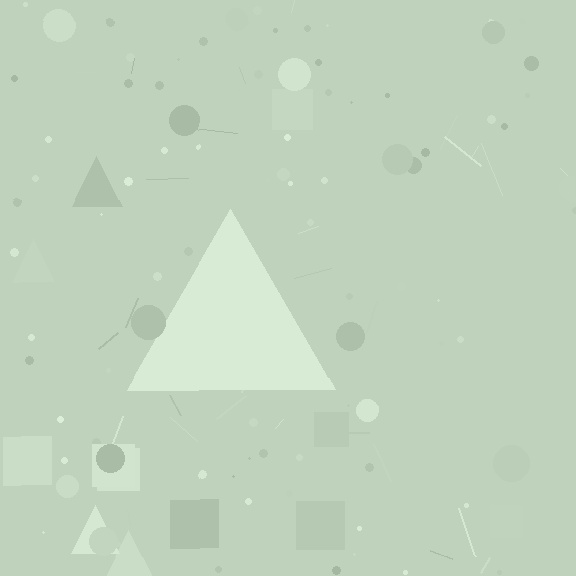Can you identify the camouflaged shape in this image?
The camouflaged shape is a triangle.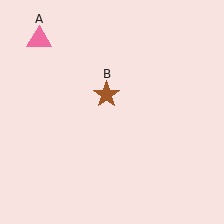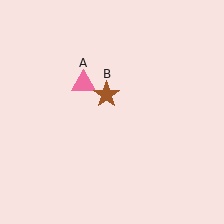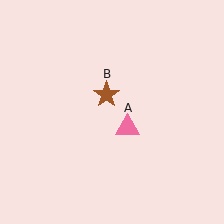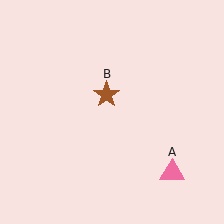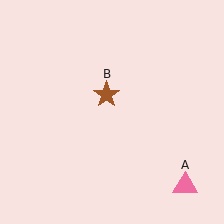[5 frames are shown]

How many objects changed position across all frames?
1 object changed position: pink triangle (object A).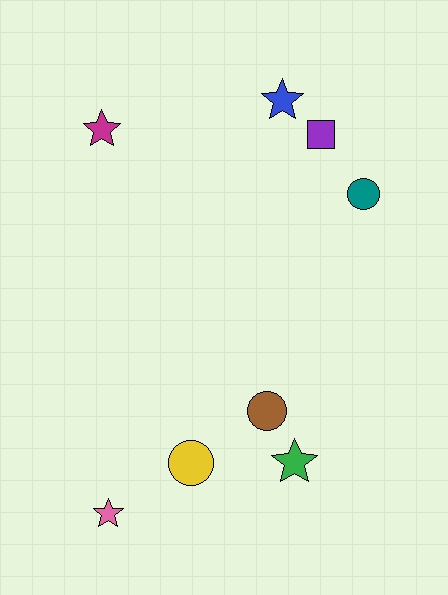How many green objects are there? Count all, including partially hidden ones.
There is 1 green object.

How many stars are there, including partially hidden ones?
There are 4 stars.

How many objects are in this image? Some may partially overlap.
There are 8 objects.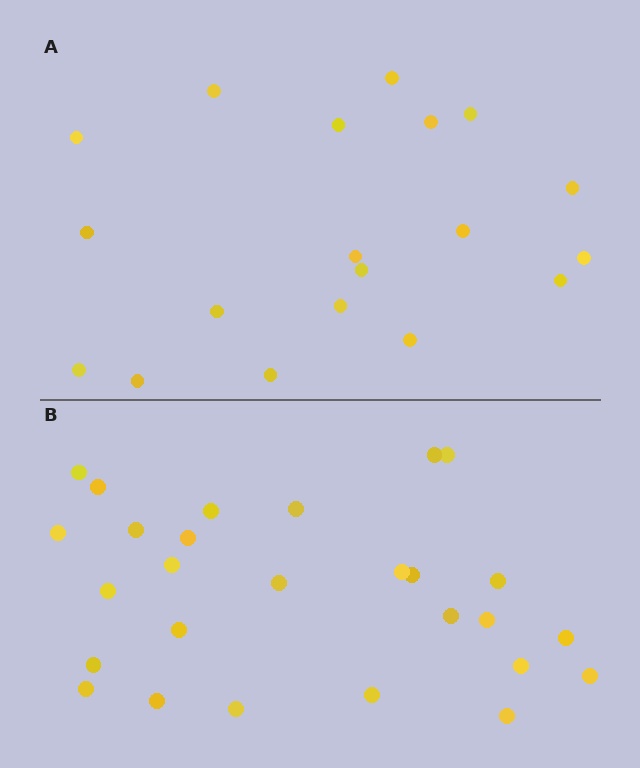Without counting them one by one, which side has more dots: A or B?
Region B (the bottom region) has more dots.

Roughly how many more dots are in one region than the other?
Region B has roughly 8 or so more dots than region A.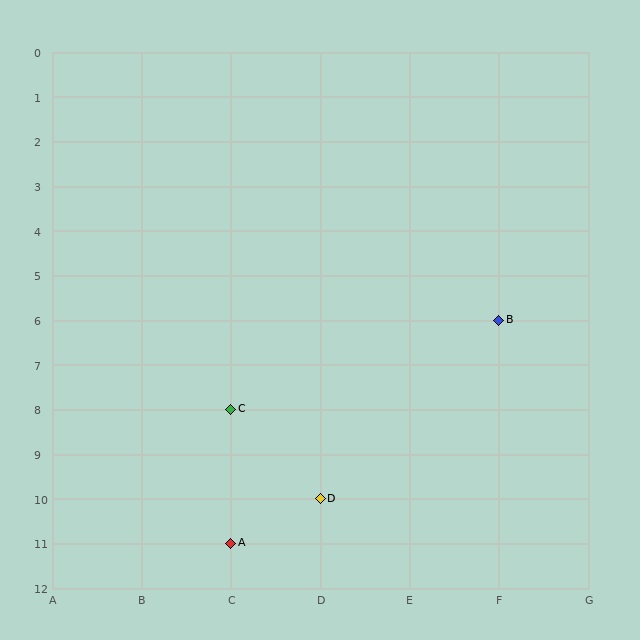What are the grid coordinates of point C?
Point C is at grid coordinates (C, 8).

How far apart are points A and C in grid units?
Points A and C are 3 rows apart.